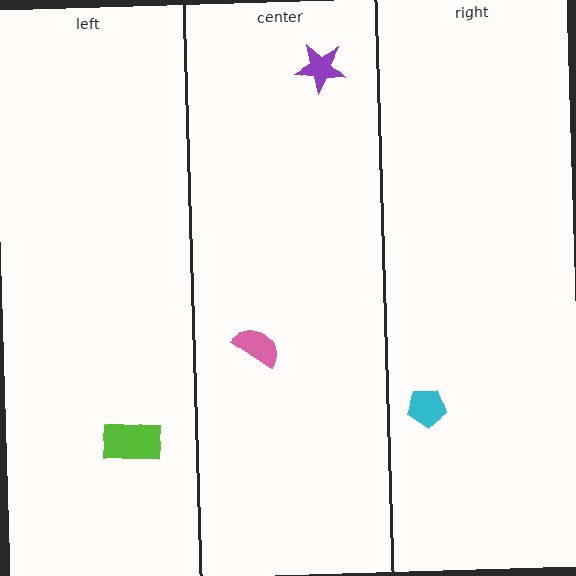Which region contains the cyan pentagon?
The right region.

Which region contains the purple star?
The center region.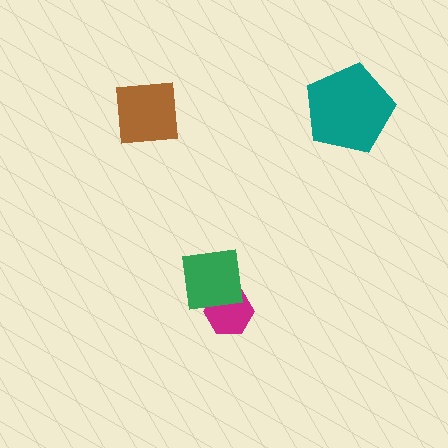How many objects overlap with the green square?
1 object overlaps with the green square.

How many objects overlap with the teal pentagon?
0 objects overlap with the teal pentagon.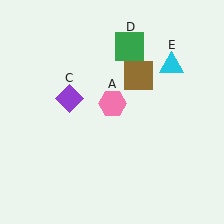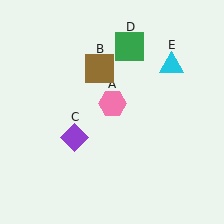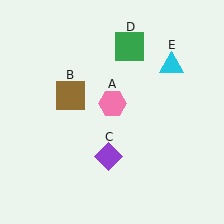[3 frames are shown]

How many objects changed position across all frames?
2 objects changed position: brown square (object B), purple diamond (object C).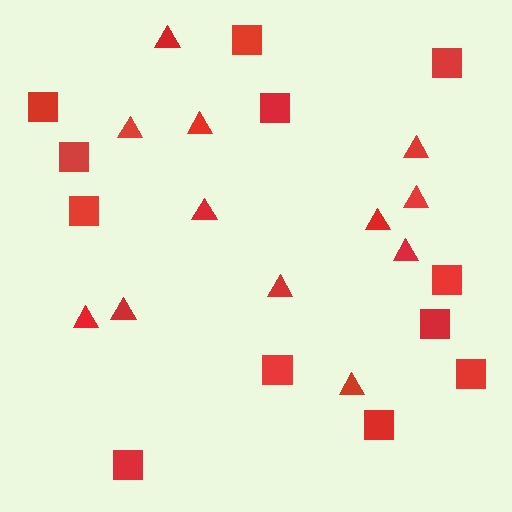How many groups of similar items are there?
There are 2 groups: one group of triangles (12) and one group of squares (12).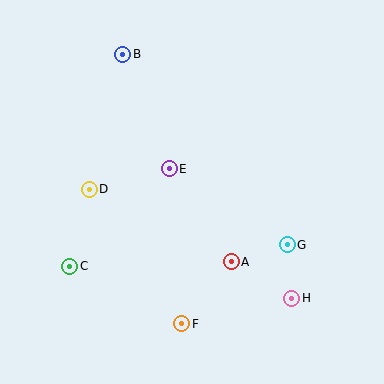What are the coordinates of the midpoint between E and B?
The midpoint between E and B is at (146, 111).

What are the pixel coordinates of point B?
Point B is at (123, 54).